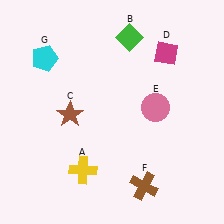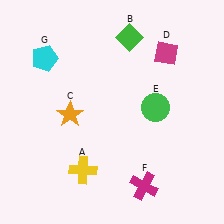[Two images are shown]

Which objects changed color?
C changed from brown to orange. E changed from pink to green. F changed from brown to magenta.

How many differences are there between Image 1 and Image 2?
There are 3 differences between the two images.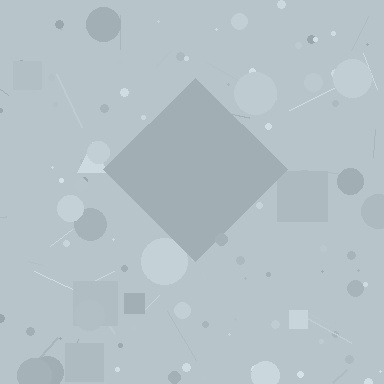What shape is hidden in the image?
A diamond is hidden in the image.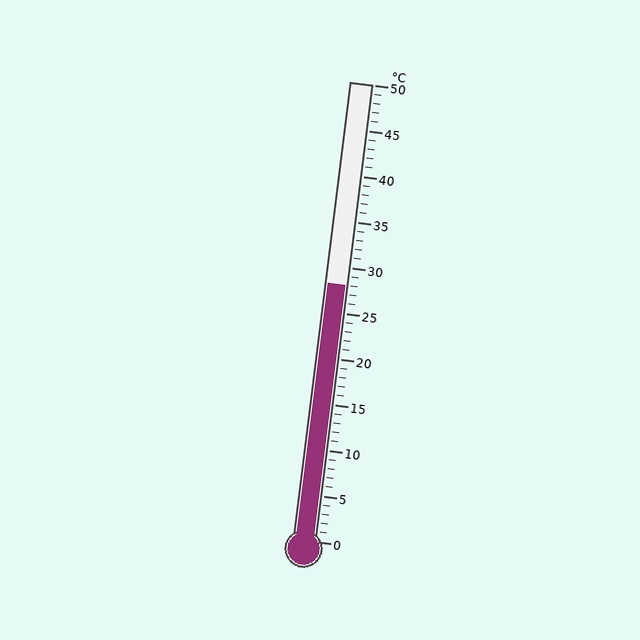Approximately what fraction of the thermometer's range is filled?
The thermometer is filled to approximately 55% of its range.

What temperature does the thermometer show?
The thermometer shows approximately 28°C.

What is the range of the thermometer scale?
The thermometer scale ranges from 0°C to 50°C.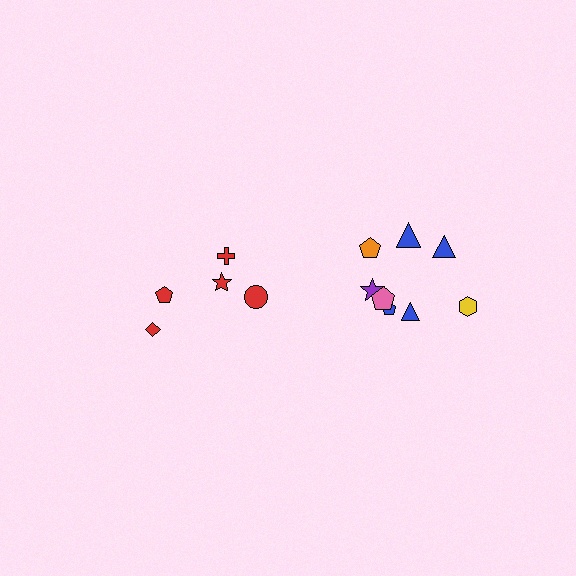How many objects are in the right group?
There are 8 objects.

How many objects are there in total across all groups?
There are 13 objects.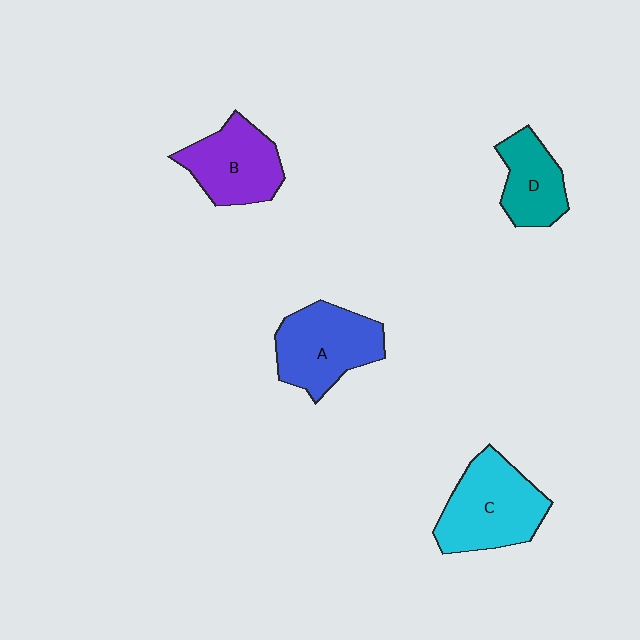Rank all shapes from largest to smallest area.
From largest to smallest: C (cyan), A (blue), B (purple), D (teal).